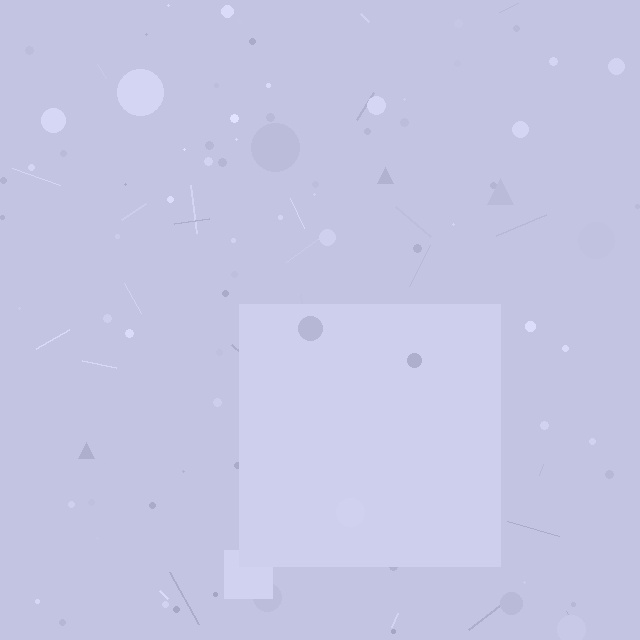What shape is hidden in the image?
A square is hidden in the image.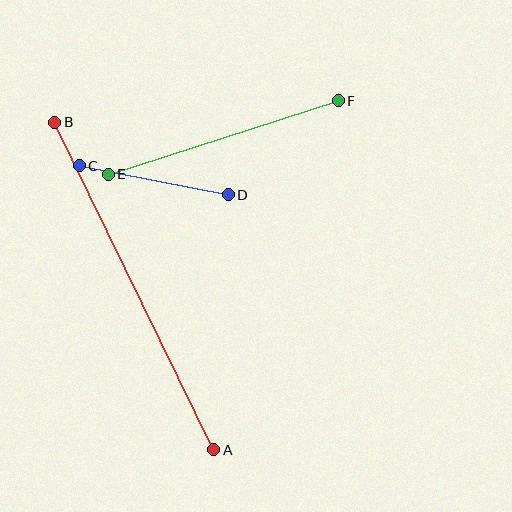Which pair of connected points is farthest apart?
Points A and B are farthest apart.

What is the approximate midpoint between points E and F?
The midpoint is at approximately (223, 138) pixels.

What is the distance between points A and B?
The distance is approximately 364 pixels.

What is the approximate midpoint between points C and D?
The midpoint is at approximately (154, 180) pixels.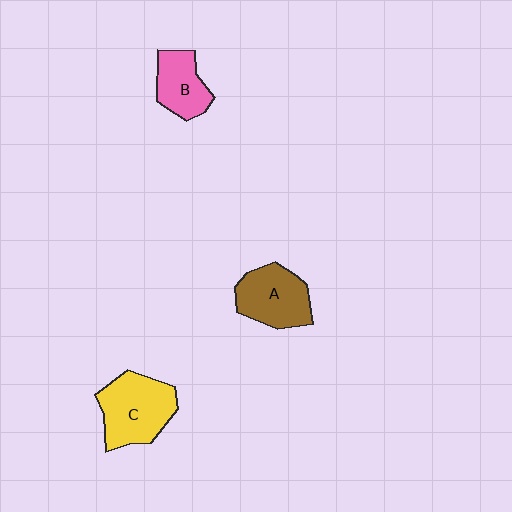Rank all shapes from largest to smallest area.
From largest to smallest: C (yellow), A (brown), B (pink).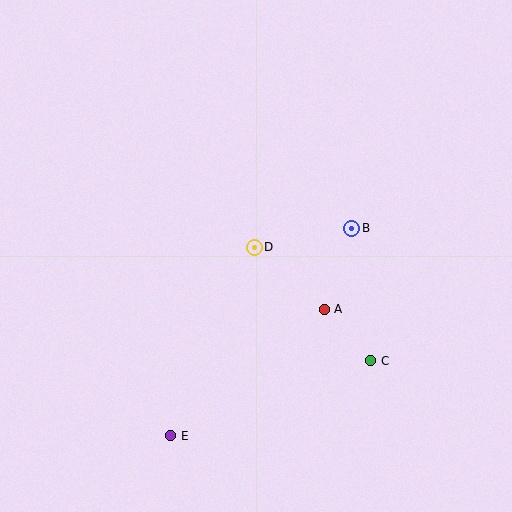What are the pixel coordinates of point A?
Point A is at (324, 309).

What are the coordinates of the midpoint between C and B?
The midpoint between C and B is at (361, 294).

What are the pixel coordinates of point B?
Point B is at (352, 228).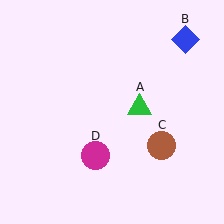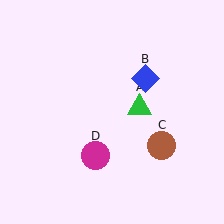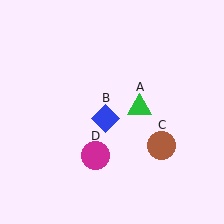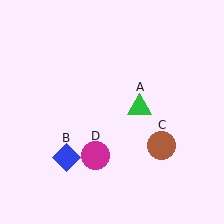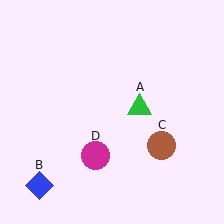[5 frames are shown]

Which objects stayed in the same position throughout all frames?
Green triangle (object A) and brown circle (object C) and magenta circle (object D) remained stationary.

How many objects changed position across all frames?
1 object changed position: blue diamond (object B).